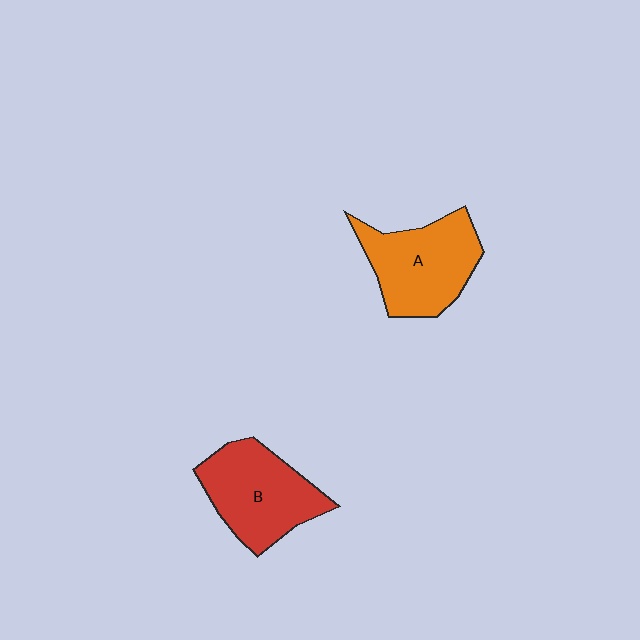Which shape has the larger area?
Shape B (red).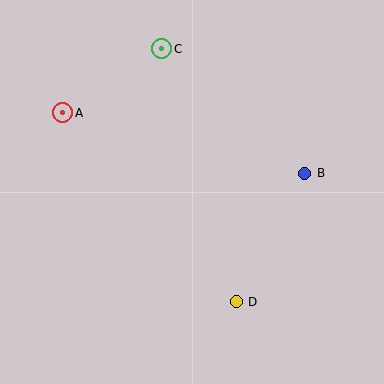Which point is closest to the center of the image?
Point B at (305, 174) is closest to the center.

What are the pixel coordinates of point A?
Point A is at (63, 113).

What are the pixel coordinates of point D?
Point D is at (236, 302).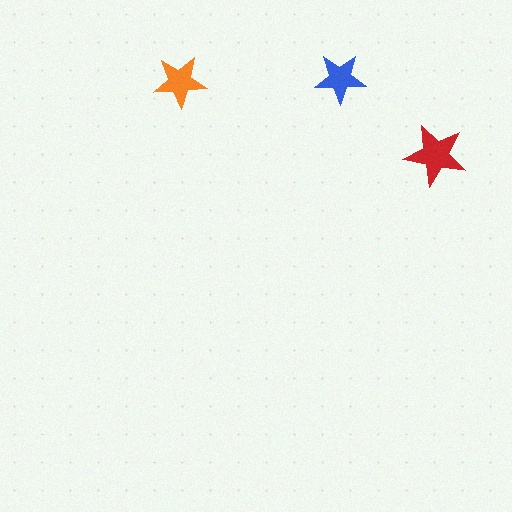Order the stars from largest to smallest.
the red one, the orange one, the blue one.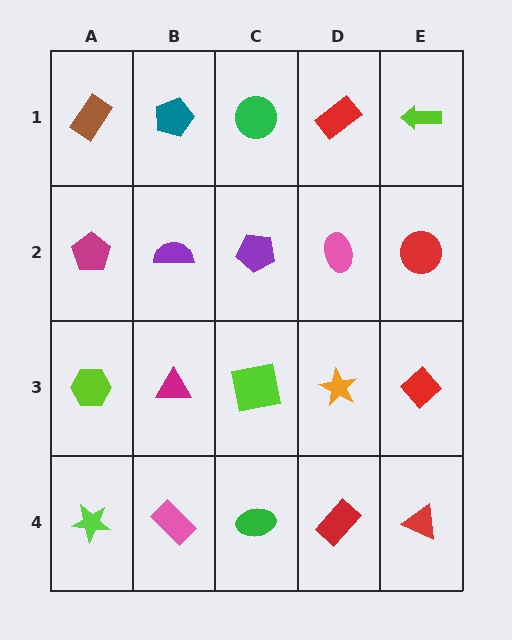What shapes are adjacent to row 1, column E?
A red circle (row 2, column E), a red rectangle (row 1, column D).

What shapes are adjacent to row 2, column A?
A brown rectangle (row 1, column A), a lime hexagon (row 3, column A), a purple semicircle (row 2, column B).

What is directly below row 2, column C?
A lime square.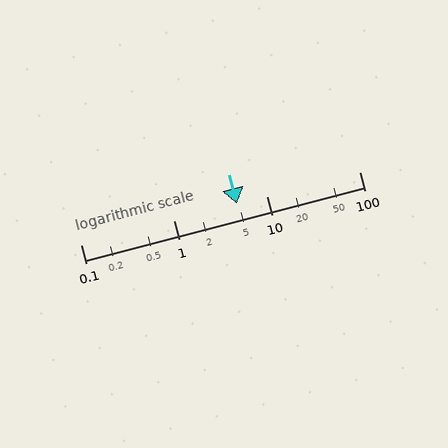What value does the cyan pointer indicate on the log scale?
The pointer indicates approximately 4.8.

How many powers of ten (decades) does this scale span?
The scale spans 3 decades, from 0.1 to 100.